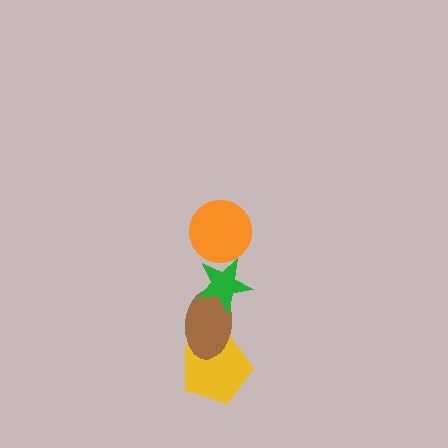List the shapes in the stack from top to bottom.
From top to bottom: the orange circle, the green star, the brown ellipse, the yellow pentagon.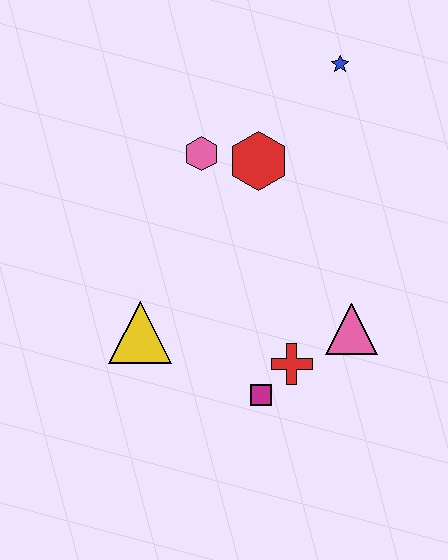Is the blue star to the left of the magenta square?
No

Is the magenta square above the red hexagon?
No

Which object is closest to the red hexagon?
The pink hexagon is closest to the red hexagon.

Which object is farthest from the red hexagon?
The magenta square is farthest from the red hexagon.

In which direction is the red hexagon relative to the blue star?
The red hexagon is below the blue star.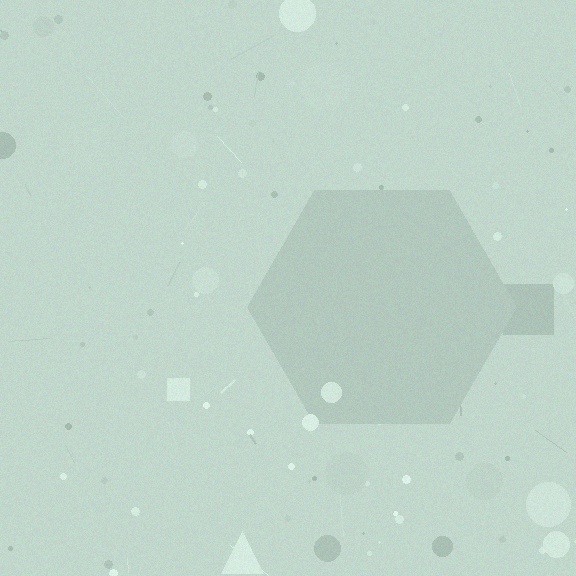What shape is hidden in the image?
A hexagon is hidden in the image.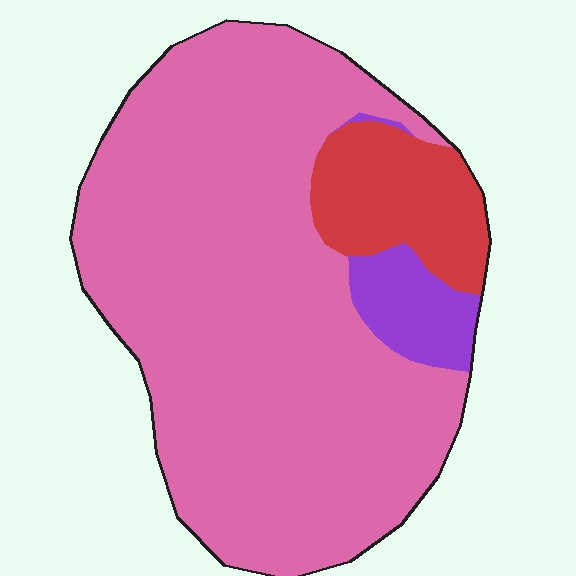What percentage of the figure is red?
Red takes up about one eighth (1/8) of the figure.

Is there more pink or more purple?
Pink.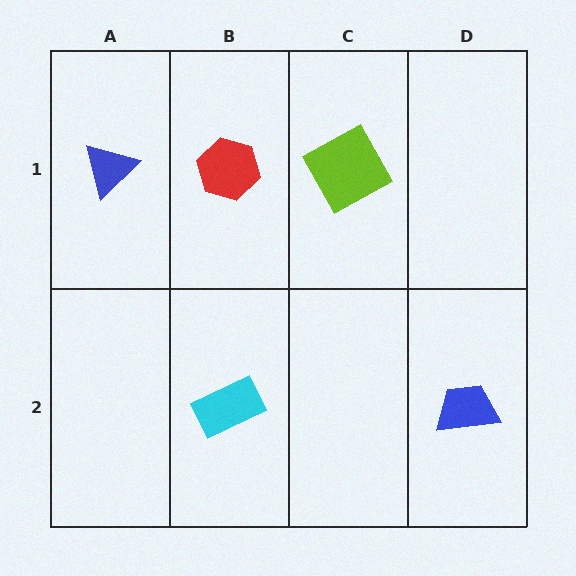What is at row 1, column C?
A lime square.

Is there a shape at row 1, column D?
No, that cell is empty.